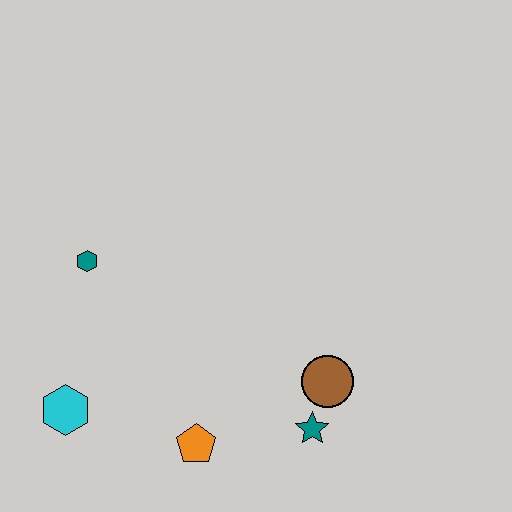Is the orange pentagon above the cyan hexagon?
No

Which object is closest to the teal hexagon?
The cyan hexagon is closest to the teal hexagon.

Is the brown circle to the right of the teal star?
Yes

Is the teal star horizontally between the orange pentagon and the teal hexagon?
No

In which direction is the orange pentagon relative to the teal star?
The orange pentagon is to the left of the teal star.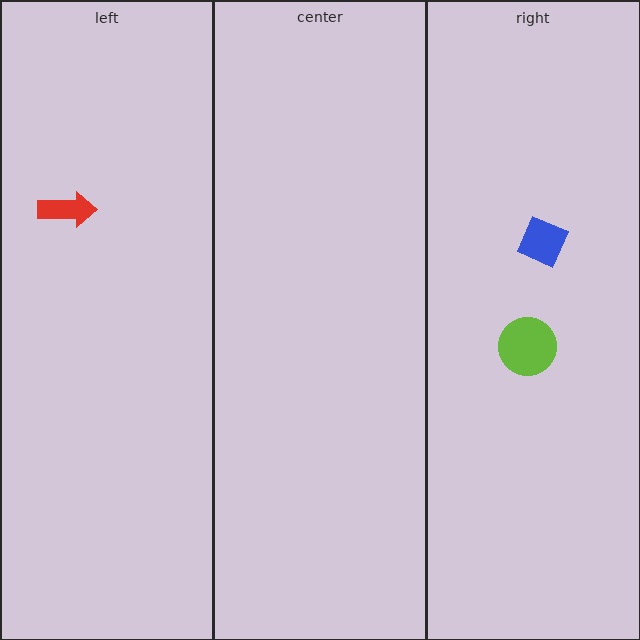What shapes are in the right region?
The lime circle, the blue diamond.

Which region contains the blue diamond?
The right region.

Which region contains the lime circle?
The right region.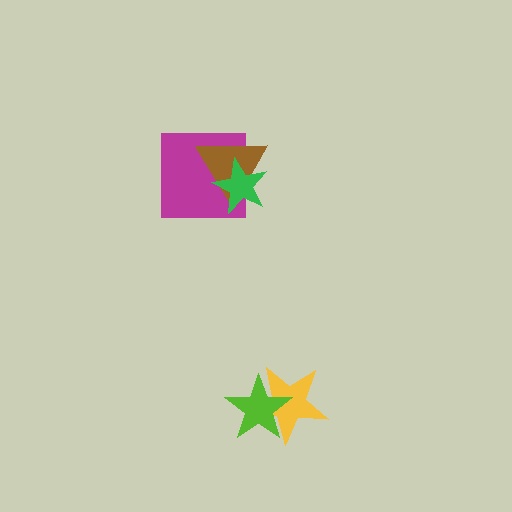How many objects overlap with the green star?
2 objects overlap with the green star.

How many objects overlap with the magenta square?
2 objects overlap with the magenta square.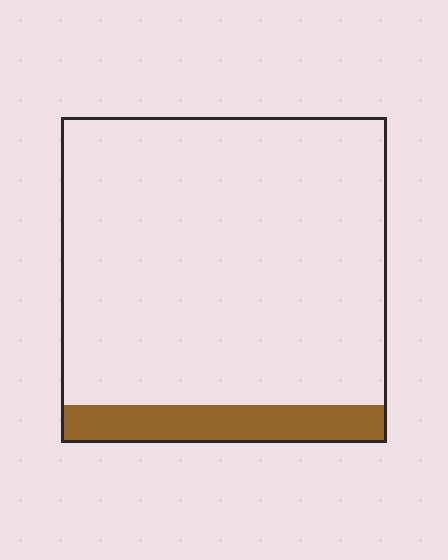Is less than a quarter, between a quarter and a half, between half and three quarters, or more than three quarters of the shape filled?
Less than a quarter.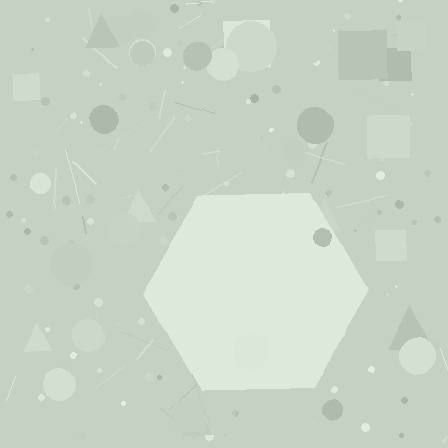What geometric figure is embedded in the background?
A hexagon is embedded in the background.